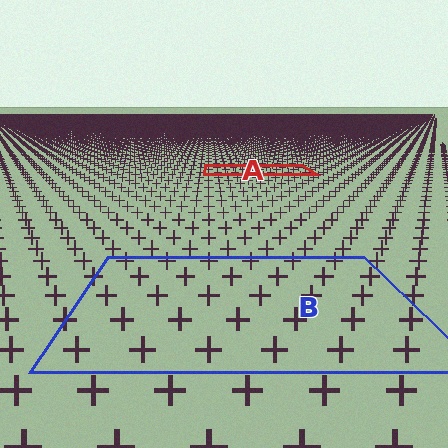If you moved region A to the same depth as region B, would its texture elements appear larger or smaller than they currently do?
They would appear larger. At a closer depth, the same texture elements are projected at a bigger on-screen size.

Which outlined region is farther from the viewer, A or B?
Region A is farther from the viewer — the texture elements inside it appear smaller and more densely packed.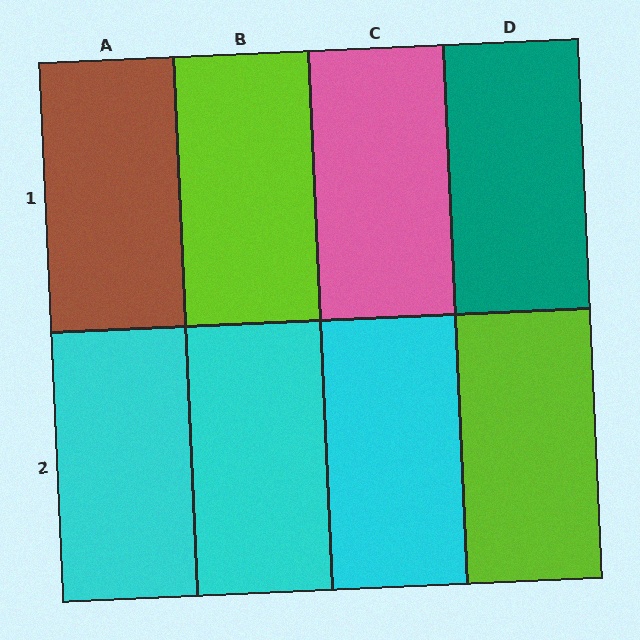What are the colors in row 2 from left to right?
Cyan, cyan, cyan, lime.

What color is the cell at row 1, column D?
Teal.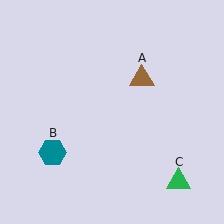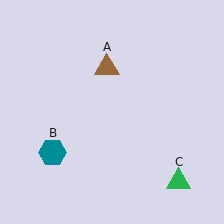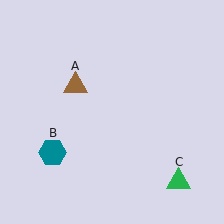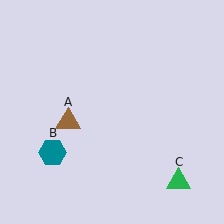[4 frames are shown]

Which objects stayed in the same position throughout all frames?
Teal hexagon (object B) and green triangle (object C) remained stationary.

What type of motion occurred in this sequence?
The brown triangle (object A) rotated counterclockwise around the center of the scene.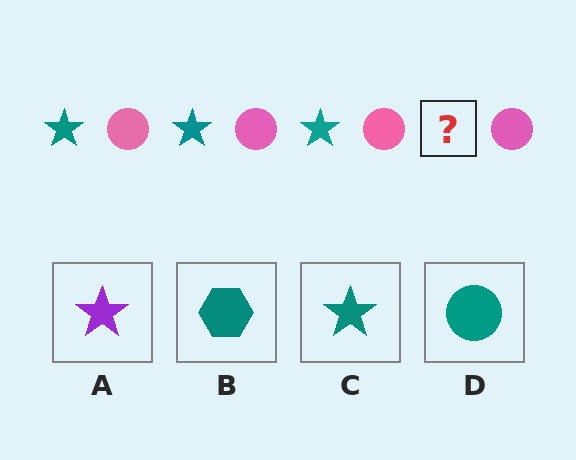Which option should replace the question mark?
Option C.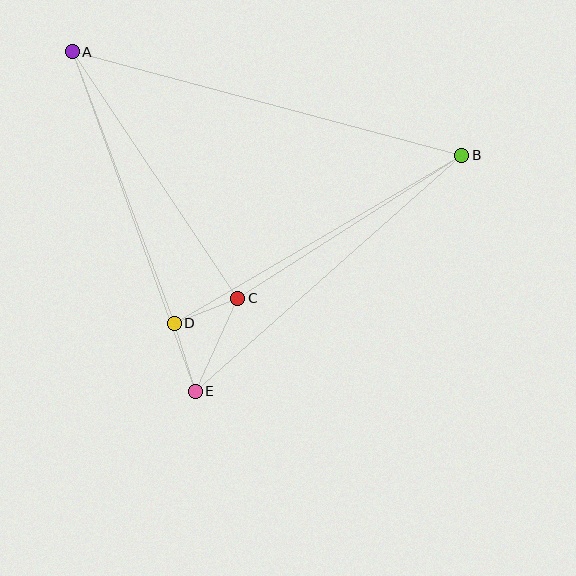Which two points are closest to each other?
Points C and D are closest to each other.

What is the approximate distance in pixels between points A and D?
The distance between A and D is approximately 290 pixels.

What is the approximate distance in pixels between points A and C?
The distance between A and C is approximately 297 pixels.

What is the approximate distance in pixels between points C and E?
The distance between C and E is approximately 102 pixels.